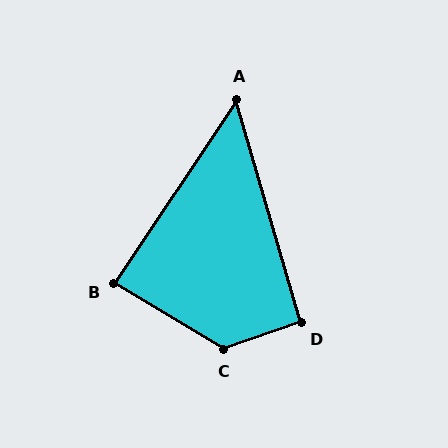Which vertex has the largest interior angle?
C, at approximately 130 degrees.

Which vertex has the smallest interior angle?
A, at approximately 50 degrees.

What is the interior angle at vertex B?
Approximately 87 degrees (approximately right).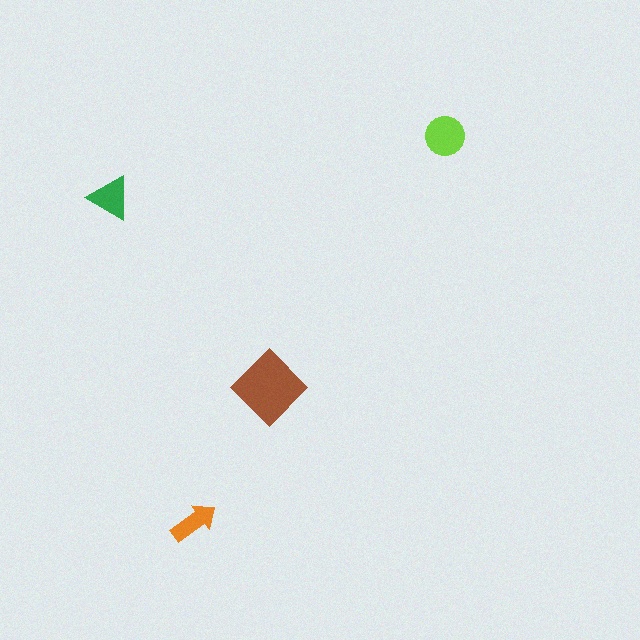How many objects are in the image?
There are 4 objects in the image.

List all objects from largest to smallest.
The brown diamond, the lime circle, the green triangle, the orange arrow.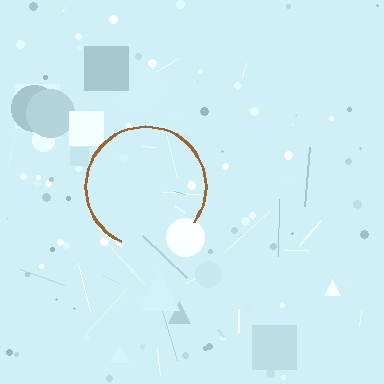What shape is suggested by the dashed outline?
The dashed outline suggests a circle.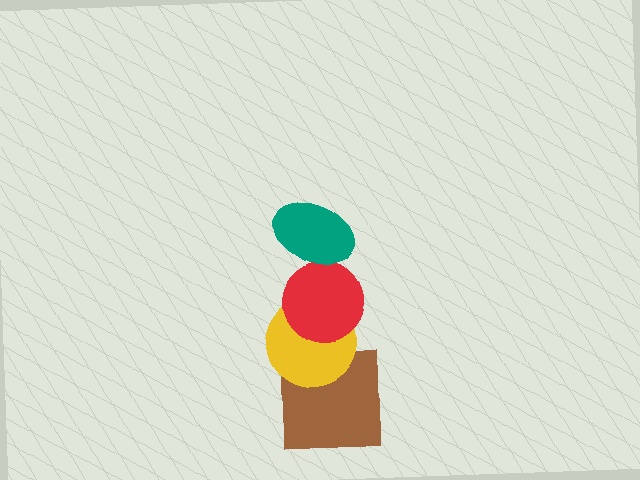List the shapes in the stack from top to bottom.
From top to bottom: the teal ellipse, the red circle, the yellow circle, the brown square.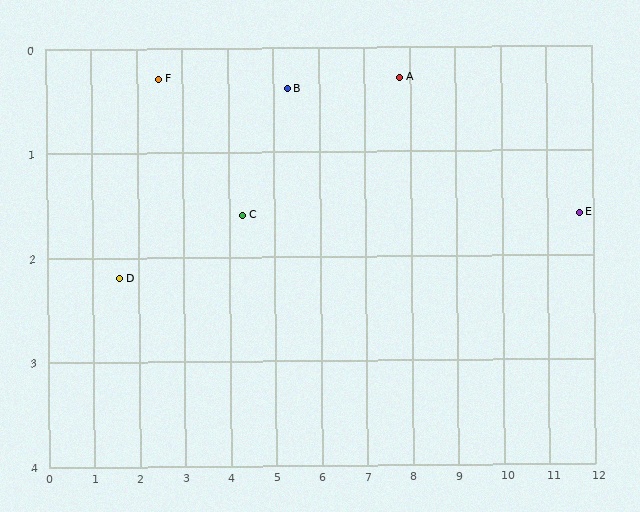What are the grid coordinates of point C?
Point C is at approximately (4.3, 1.6).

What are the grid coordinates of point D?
Point D is at approximately (1.6, 2.2).